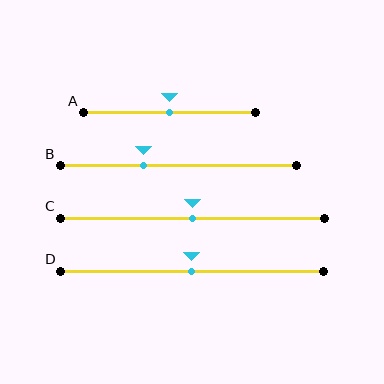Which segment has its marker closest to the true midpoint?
Segment A has its marker closest to the true midpoint.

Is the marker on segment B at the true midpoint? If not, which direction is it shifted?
No, the marker on segment B is shifted to the left by about 15% of the segment length.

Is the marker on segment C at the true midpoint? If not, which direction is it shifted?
Yes, the marker on segment C is at the true midpoint.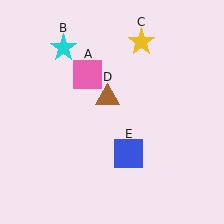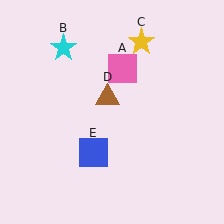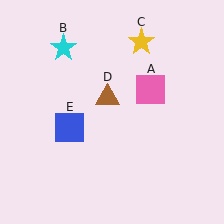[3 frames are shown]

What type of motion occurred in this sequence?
The pink square (object A), blue square (object E) rotated clockwise around the center of the scene.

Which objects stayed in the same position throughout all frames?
Cyan star (object B) and yellow star (object C) and brown triangle (object D) remained stationary.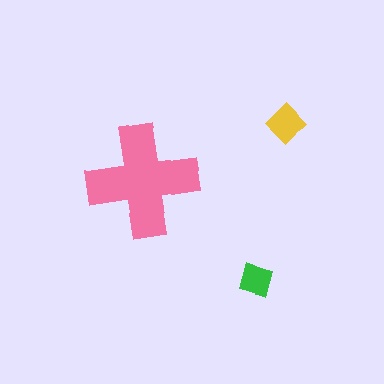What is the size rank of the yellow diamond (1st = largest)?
2nd.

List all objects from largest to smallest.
The pink cross, the yellow diamond, the green square.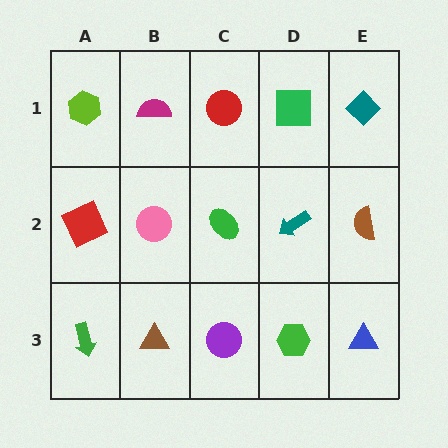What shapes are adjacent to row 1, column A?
A red square (row 2, column A), a magenta semicircle (row 1, column B).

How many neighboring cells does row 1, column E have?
2.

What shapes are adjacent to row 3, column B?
A pink circle (row 2, column B), a green arrow (row 3, column A), a purple circle (row 3, column C).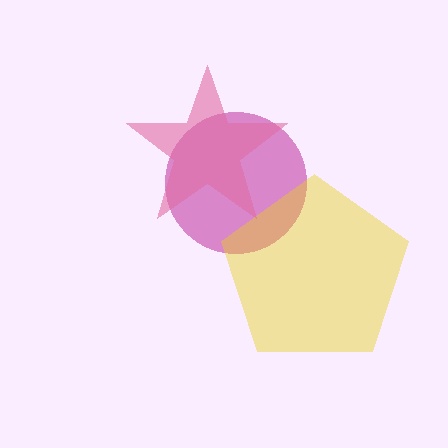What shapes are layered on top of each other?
The layered shapes are: a magenta circle, a yellow pentagon, a pink star.